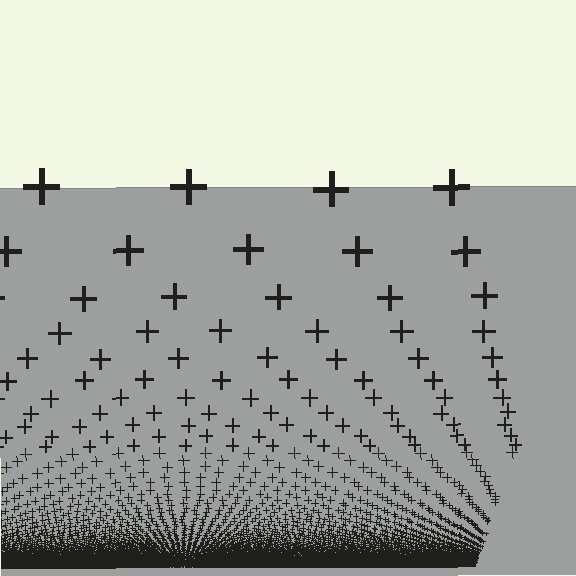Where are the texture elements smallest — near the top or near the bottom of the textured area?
Near the bottom.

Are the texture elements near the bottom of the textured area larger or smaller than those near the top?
Smaller. The gradient is inverted — elements near the bottom are smaller and denser.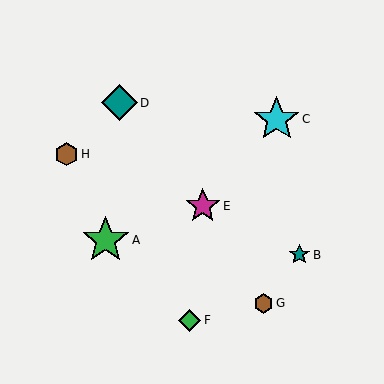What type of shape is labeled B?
Shape B is a teal star.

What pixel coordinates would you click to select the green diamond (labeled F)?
Click at (190, 320) to select the green diamond F.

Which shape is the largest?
The green star (labeled A) is the largest.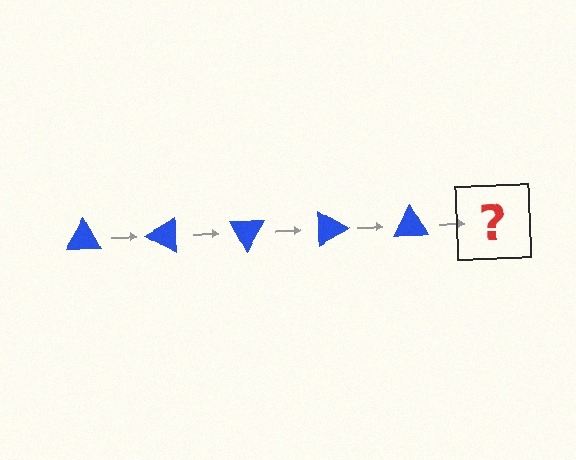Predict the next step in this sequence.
The next step is a blue triangle rotated 150 degrees.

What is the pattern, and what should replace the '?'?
The pattern is that the triangle rotates 30 degrees each step. The '?' should be a blue triangle rotated 150 degrees.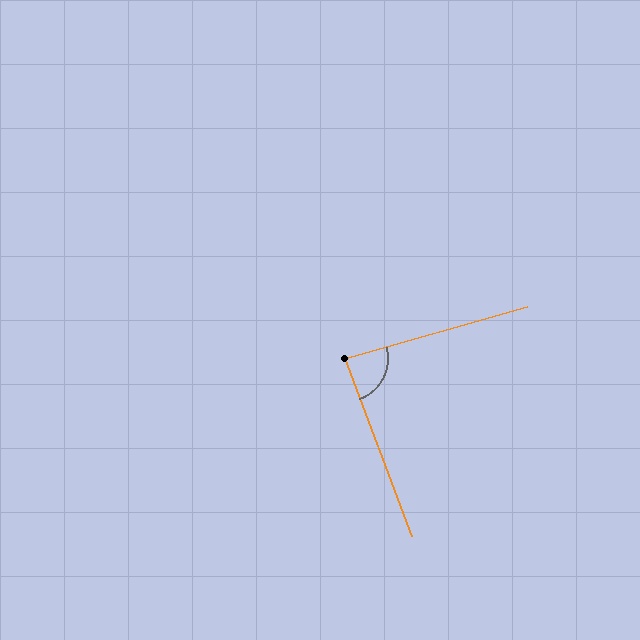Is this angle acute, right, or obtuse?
It is acute.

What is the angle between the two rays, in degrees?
Approximately 85 degrees.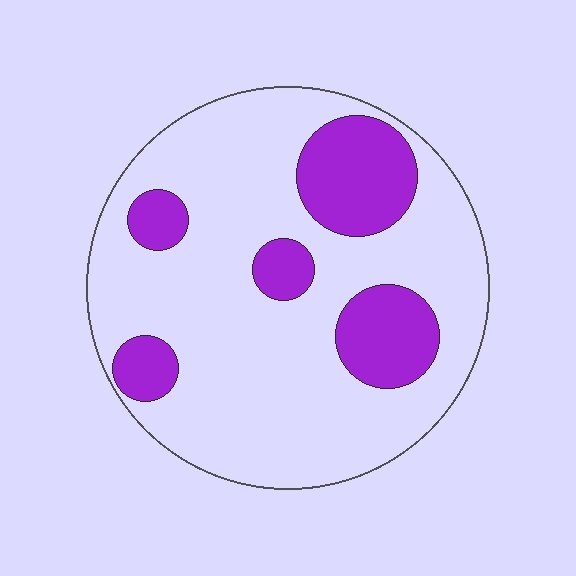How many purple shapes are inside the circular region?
5.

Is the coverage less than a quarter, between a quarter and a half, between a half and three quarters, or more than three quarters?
Less than a quarter.